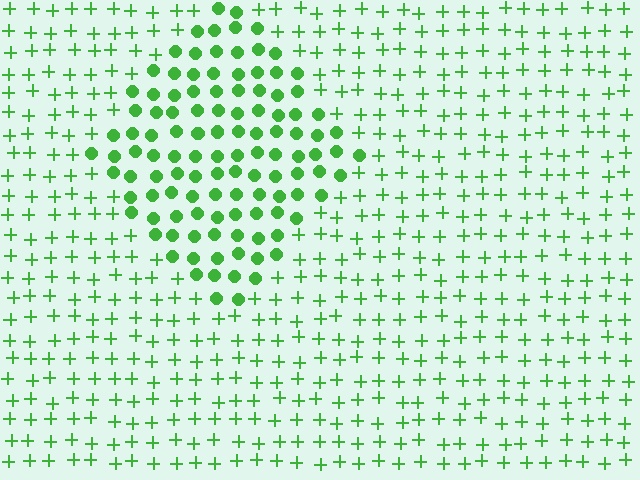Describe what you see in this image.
The image is filled with small green elements arranged in a uniform grid. A diamond-shaped region contains circles, while the surrounding area contains plus signs. The boundary is defined purely by the change in element shape.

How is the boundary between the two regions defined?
The boundary is defined by a change in element shape: circles inside vs. plus signs outside. All elements share the same color and spacing.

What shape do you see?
I see a diamond.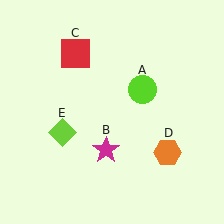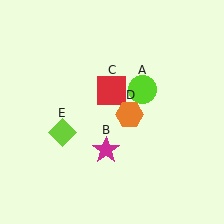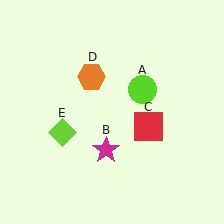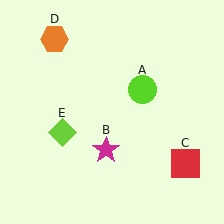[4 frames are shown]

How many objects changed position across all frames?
2 objects changed position: red square (object C), orange hexagon (object D).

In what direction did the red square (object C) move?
The red square (object C) moved down and to the right.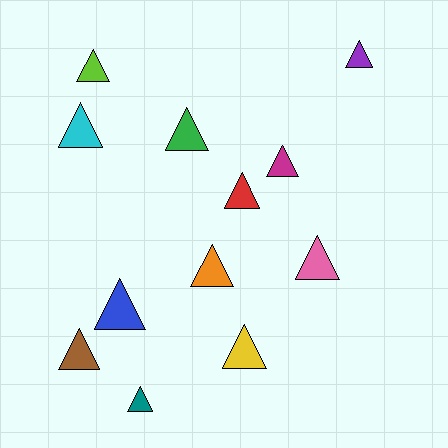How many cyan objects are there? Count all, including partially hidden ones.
There is 1 cyan object.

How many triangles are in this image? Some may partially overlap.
There are 12 triangles.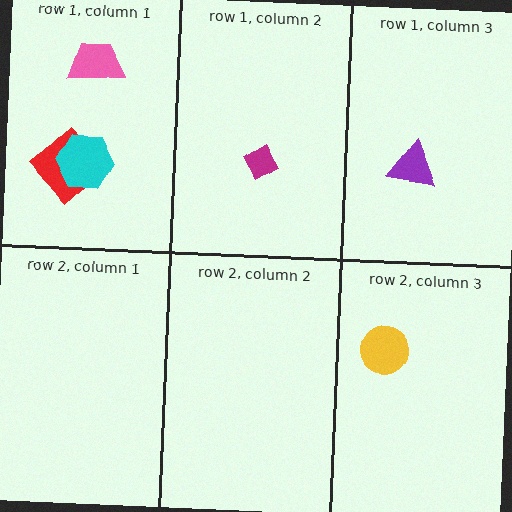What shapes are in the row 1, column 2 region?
The magenta diamond.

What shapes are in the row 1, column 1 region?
The red diamond, the pink trapezoid, the cyan hexagon.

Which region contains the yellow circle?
The row 2, column 3 region.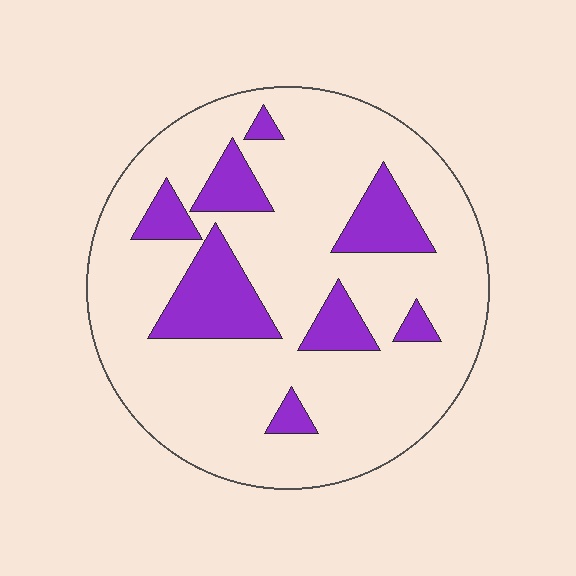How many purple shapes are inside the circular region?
8.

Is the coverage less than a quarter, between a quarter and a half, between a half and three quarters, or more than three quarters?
Less than a quarter.